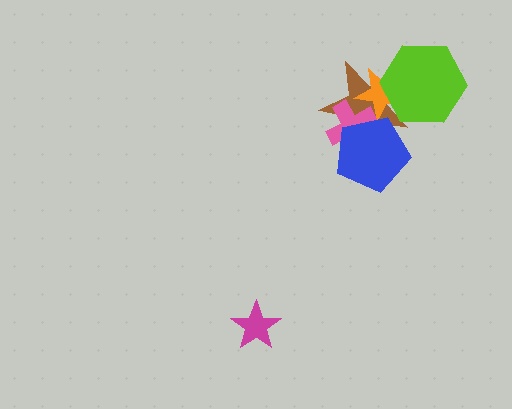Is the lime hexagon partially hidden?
No, no other shape covers it.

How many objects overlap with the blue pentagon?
3 objects overlap with the blue pentagon.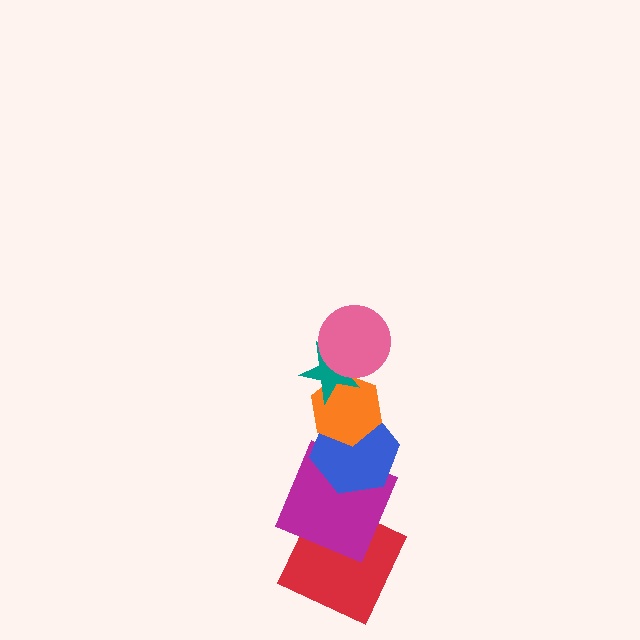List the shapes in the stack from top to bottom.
From top to bottom: the pink circle, the teal star, the orange hexagon, the blue hexagon, the magenta square, the red square.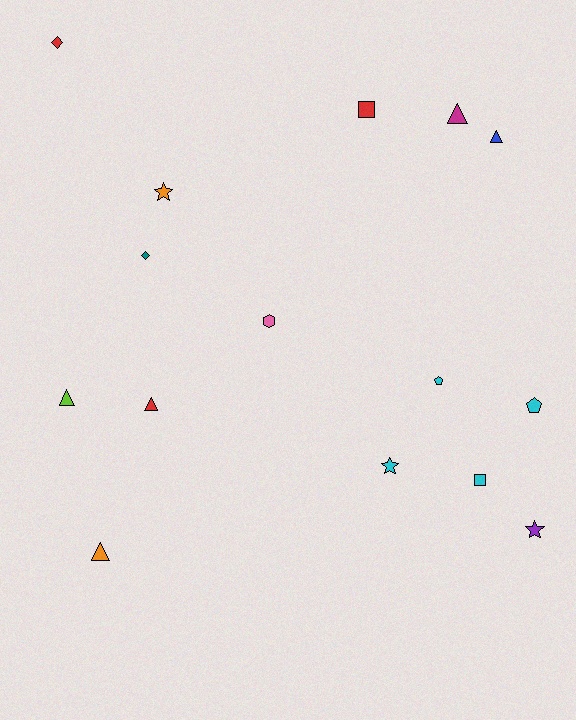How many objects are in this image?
There are 15 objects.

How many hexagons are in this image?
There is 1 hexagon.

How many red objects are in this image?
There are 3 red objects.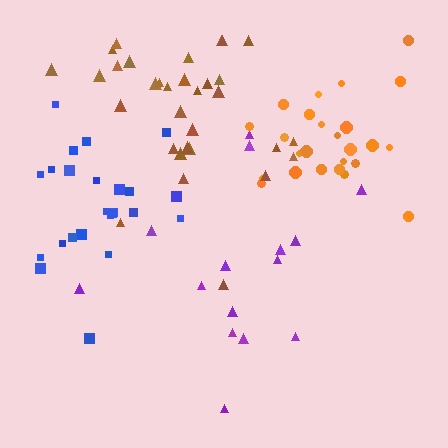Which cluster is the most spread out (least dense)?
Purple.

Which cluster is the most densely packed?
Brown.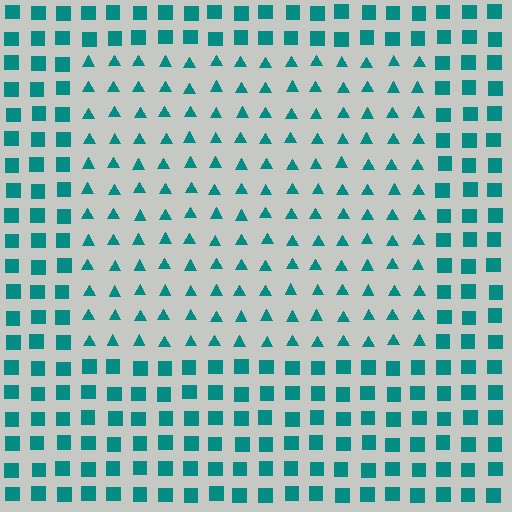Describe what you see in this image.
The image is filled with small teal elements arranged in a uniform grid. A rectangle-shaped region contains triangles, while the surrounding area contains squares. The boundary is defined purely by the change in element shape.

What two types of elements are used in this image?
The image uses triangles inside the rectangle region and squares outside it.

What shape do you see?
I see a rectangle.